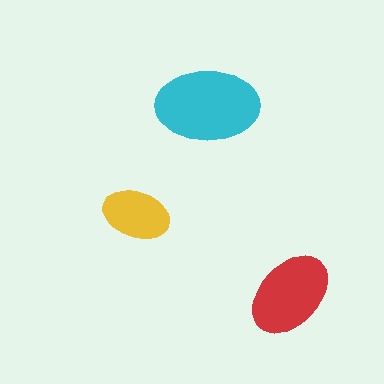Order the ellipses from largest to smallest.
the cyan one, the red one, the yellow one.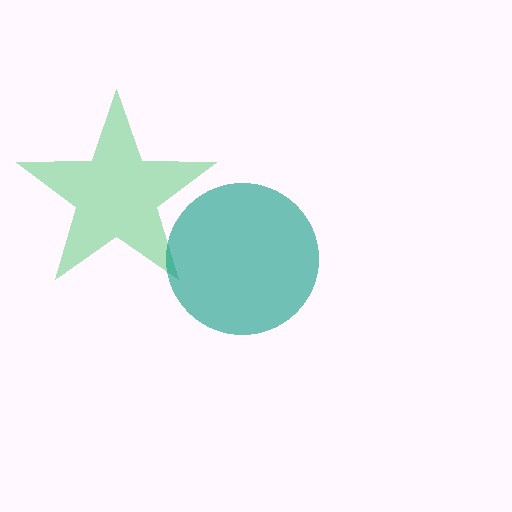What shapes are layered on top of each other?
The layered shapes are: a green star, a teal circle.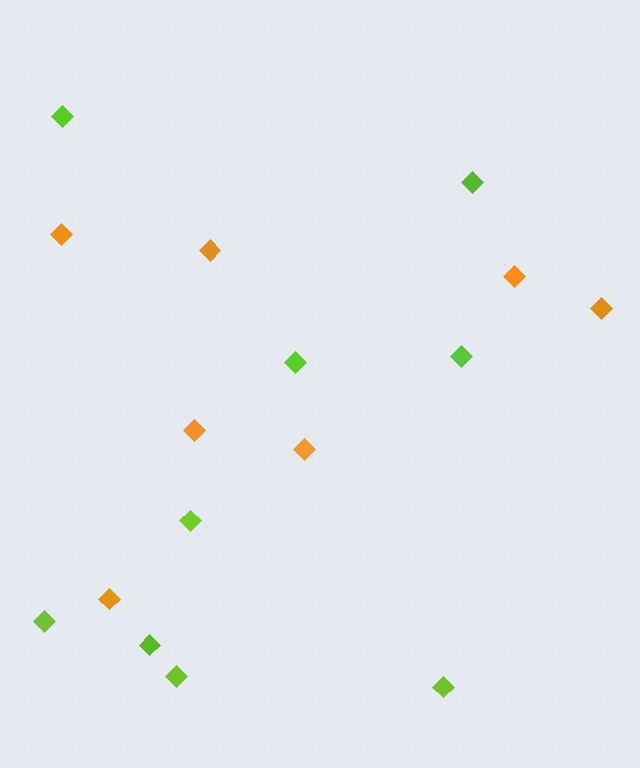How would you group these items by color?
There are 2 groups: one group of lime diamonds (9) and one group of orange diamonds (7).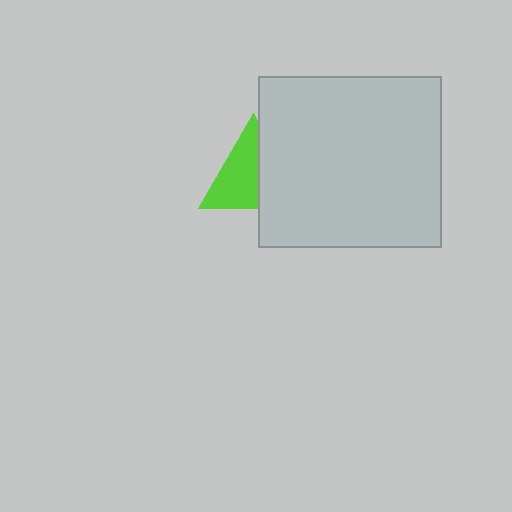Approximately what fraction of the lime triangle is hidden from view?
Roughly 43% of the lime triangle is hidden behind the light gray rectangle.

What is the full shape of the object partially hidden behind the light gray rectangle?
The partially hidden object is a lime triangle.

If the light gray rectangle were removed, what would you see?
You would see the complete lime triangle.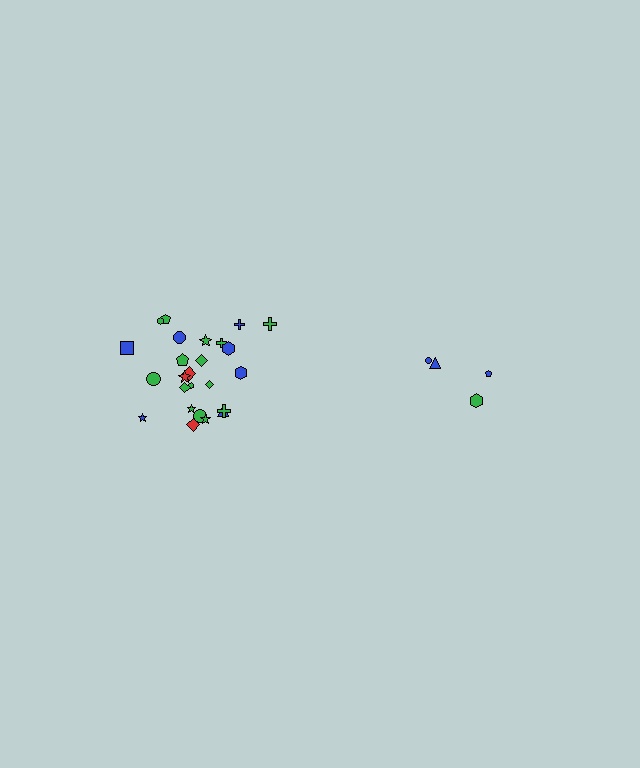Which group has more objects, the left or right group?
The left group.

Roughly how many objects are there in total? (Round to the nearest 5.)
Roughly 30 objects in total.